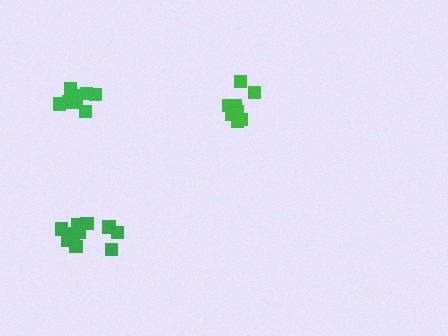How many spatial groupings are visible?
There are 3 spatial groupings.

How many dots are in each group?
Group 1: 11 dots, Group 2: 10 dots, Group 3: 10 dots (31 total).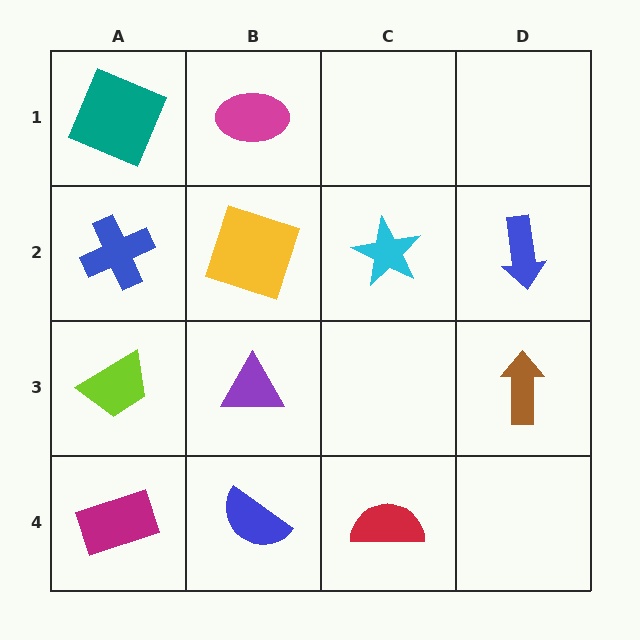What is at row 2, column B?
A yellow square.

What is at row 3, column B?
A purple triangle.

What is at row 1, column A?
A teal square.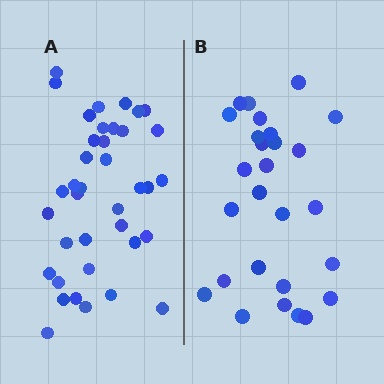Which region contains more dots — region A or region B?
Region A (the left region) has more dots.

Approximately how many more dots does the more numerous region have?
Region A has roughly 12 or so more dots than region B.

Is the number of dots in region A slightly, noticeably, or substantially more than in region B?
Region A has noticeably more, but not dramatically so. The ratio is roughly 1.4 to 1.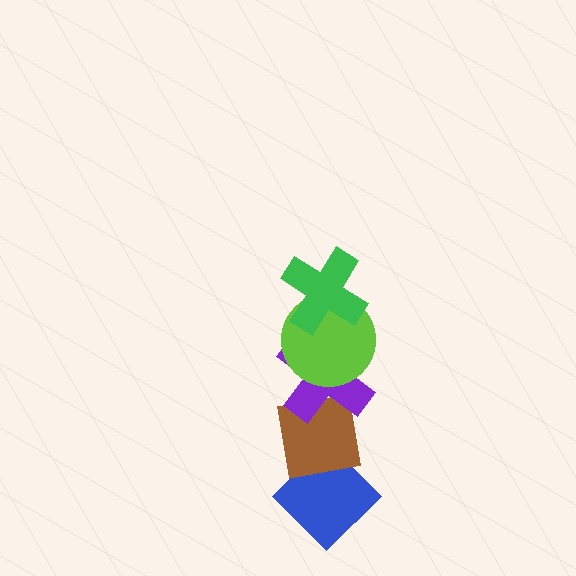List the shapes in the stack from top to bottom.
From top to bottom: the green cross, the lime circle, the purple cross, the brown square, the blue diamond.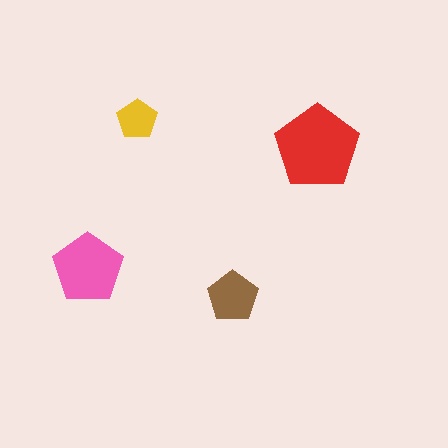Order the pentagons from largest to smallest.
the red one, the pink one, the brown one, the yellow one.